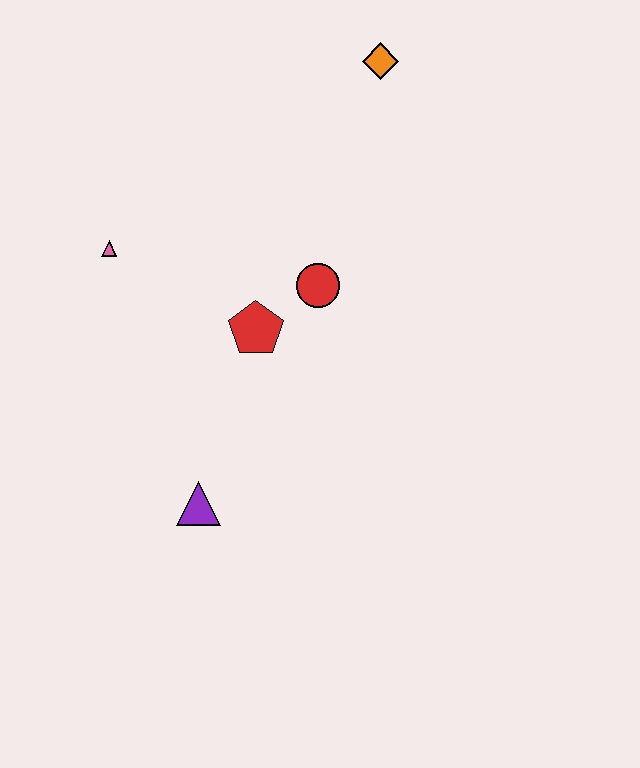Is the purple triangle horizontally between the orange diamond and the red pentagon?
No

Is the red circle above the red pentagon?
Yes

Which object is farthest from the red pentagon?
The orange diamond is farthest from the red pentagon.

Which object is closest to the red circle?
The red pentagon is closest to the red circle.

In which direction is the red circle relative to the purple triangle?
The red circle is above the purple triangle.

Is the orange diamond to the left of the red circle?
No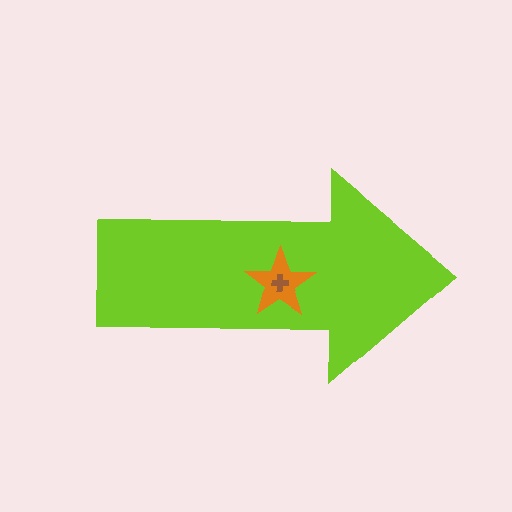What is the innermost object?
The brown cross.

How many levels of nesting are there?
3.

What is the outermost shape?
The lime arrow.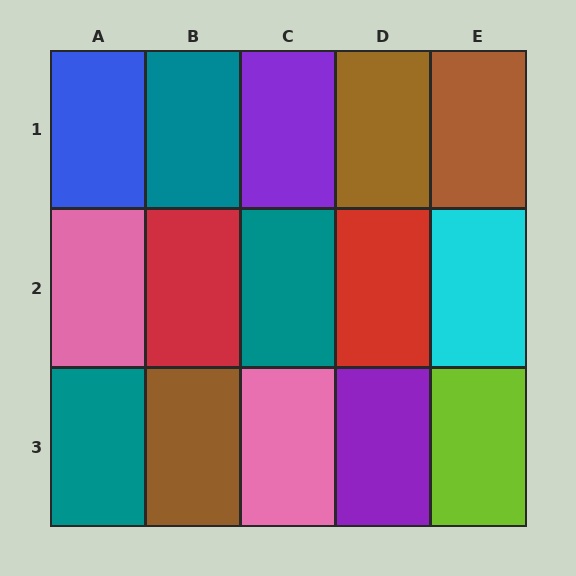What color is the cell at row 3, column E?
Lime.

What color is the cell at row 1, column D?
Brown.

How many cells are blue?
1 cell is blue.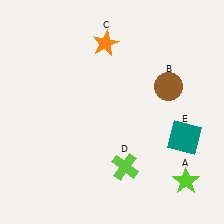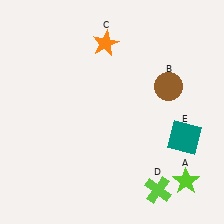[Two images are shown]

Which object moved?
The lime cross (D) moved right.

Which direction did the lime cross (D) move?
The lime cross (D) moved right.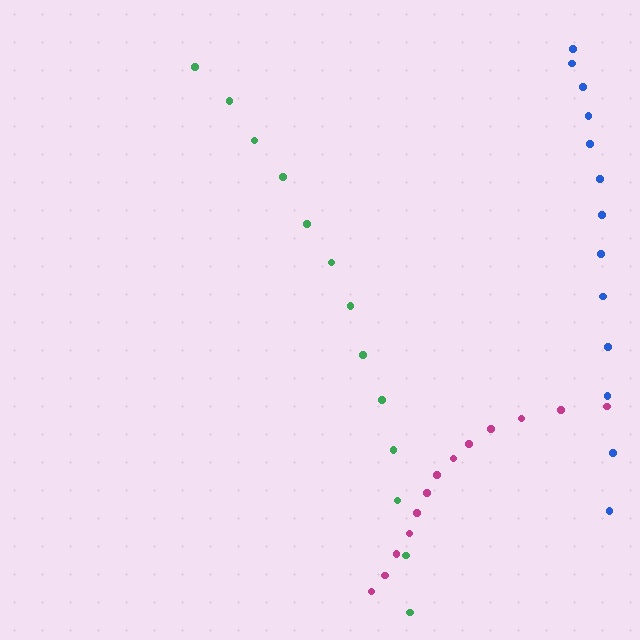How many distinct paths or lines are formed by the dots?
There are 3 distinct paths.